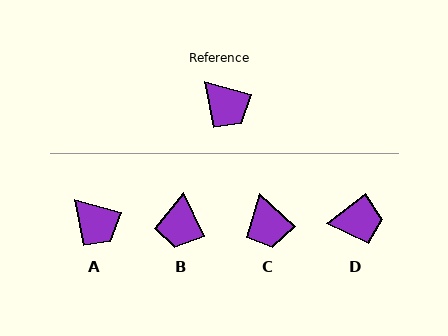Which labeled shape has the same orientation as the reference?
A.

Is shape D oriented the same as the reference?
No, it is off by about 53 degrees.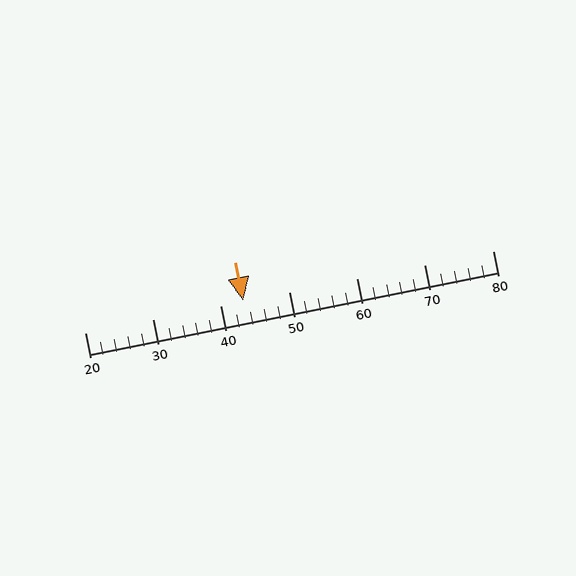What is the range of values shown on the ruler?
The ruler shows values from 20 to 80.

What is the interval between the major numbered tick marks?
The major tick marks are spaced 10 units apart.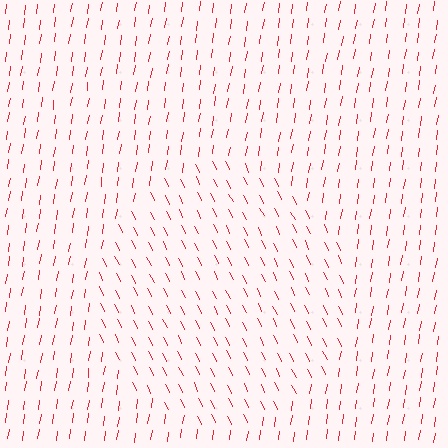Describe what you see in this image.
The image is filled with small red line segments. A circle region in the image has lines oriented differently from the surrounding lines, creating a visible texture boundary.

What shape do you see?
I see a circle.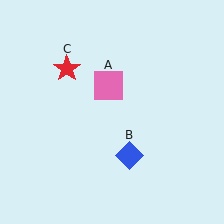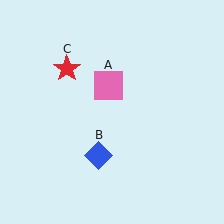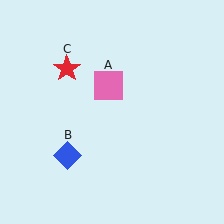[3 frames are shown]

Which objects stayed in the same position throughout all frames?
Pink square (object A) and red star (object C) remained stationary.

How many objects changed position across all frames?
1 object changed position: blue diamond (object B).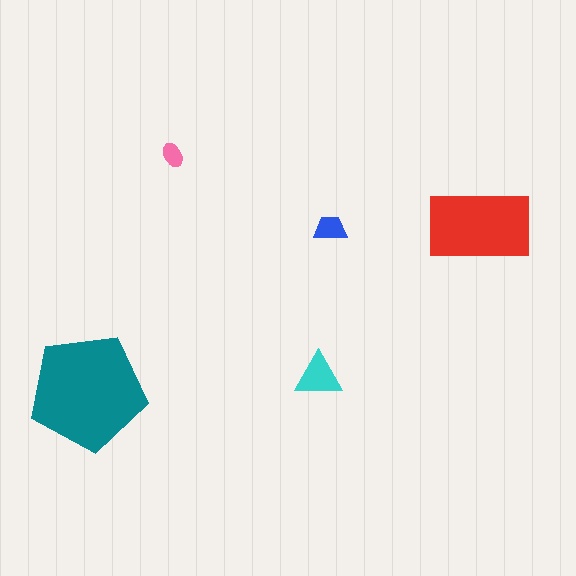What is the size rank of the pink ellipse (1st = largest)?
5th.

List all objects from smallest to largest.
The pink ellipse, the blue trapezoid, the cyan triangle, the red rectangle, the teal pentagon.